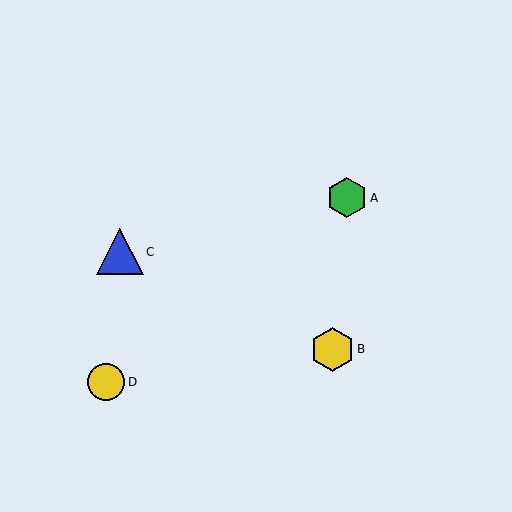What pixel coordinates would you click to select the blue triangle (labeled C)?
Click at (120, 252) to select the blue triangle C.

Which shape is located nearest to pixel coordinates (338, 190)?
The green hexagon (labeled A) at (347, 198) is nearest to that location.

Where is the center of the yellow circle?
The center of the yellow circle is at (106, 382).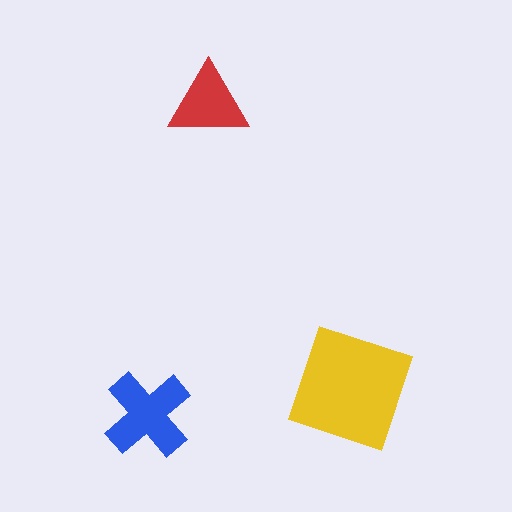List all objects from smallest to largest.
The red triangle, the blue cross, the yellow square.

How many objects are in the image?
There are 3 objects in the image.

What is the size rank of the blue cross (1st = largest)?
2nd.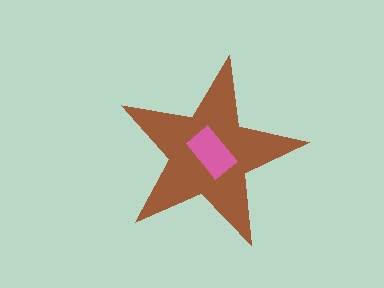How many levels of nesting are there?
2.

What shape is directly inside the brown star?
The pink rectangle.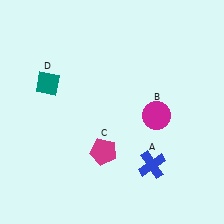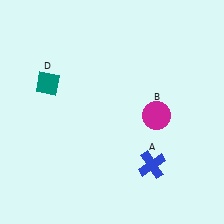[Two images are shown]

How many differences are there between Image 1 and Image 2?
There is 1 difference between the two images.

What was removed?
The magenta pentagon (C) was removed in Image 2.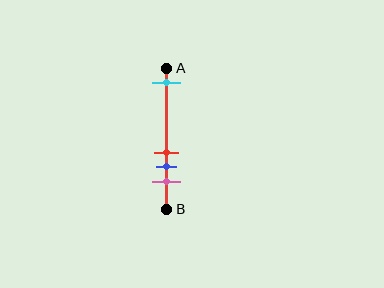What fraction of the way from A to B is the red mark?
The red mark is approximately 60% (0.6) of the way from A to B.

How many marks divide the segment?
There are 4 marks dividing the segment.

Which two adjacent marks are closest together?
The red and blue marks are the closest adjacent pair.